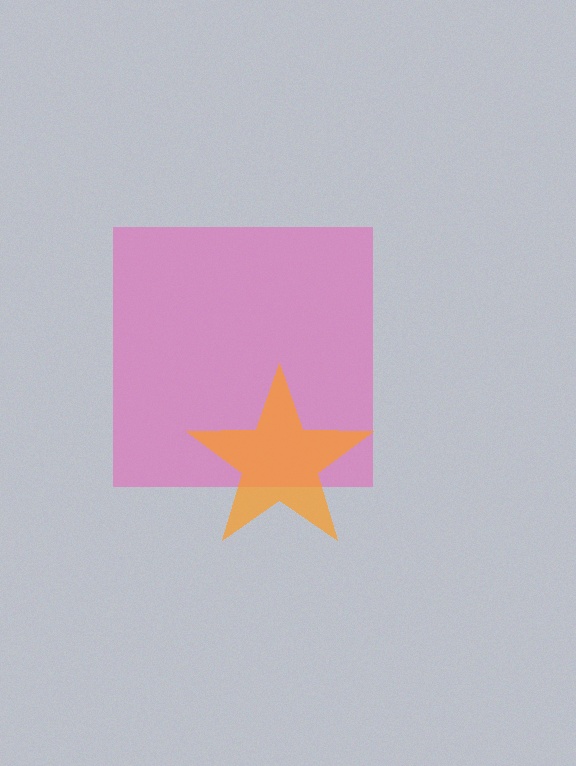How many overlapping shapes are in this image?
There are 2 overlapping shapes in the image.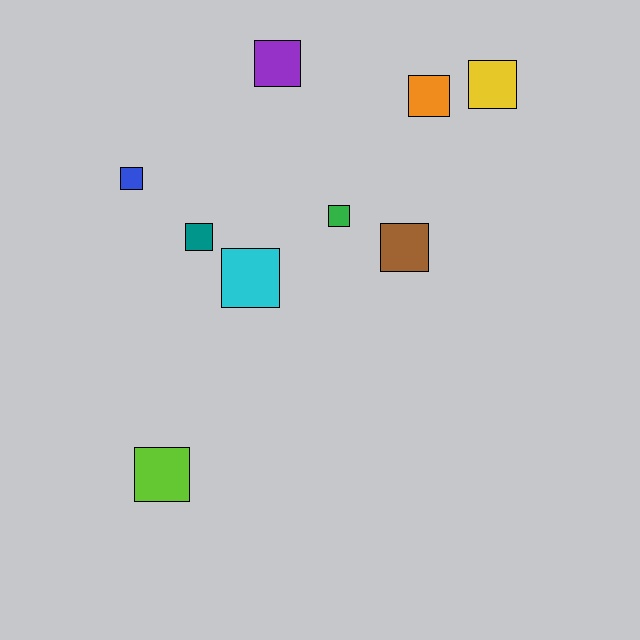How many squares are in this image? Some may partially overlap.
There are 9 squares.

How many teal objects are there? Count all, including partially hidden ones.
There is 1 teal object.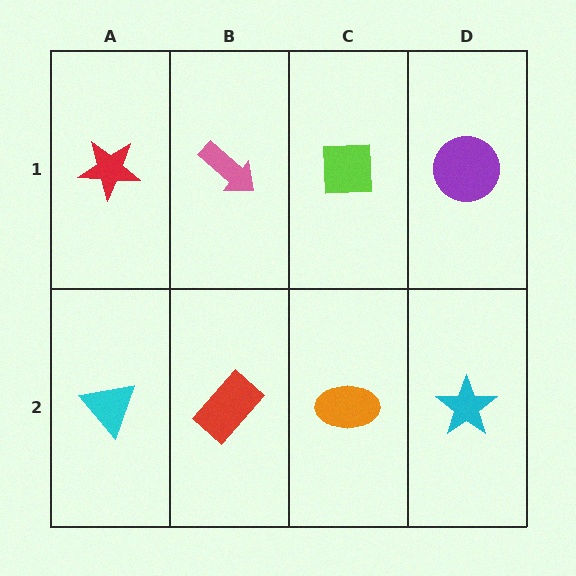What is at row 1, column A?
A red star.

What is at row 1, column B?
A pink arrow.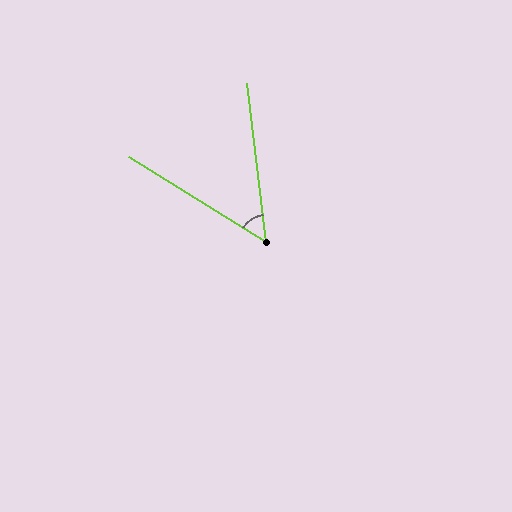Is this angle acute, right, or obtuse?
It is acute.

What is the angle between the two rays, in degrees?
Approximately 52 degrees.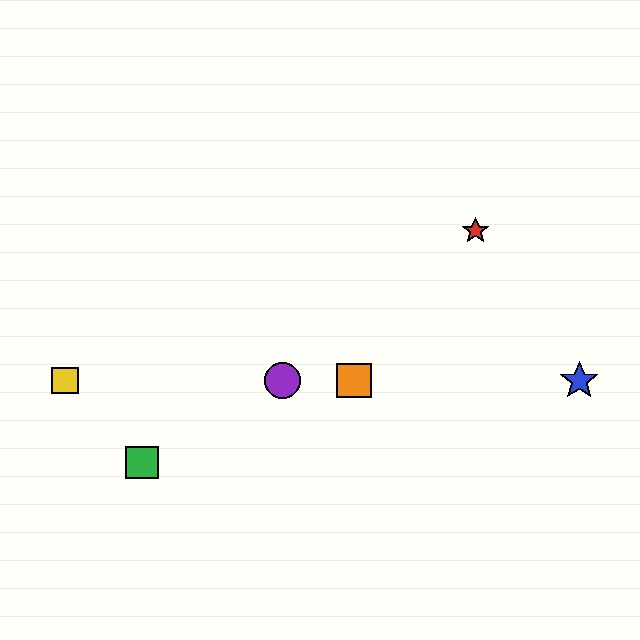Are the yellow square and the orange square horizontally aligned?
Yes, both are at y≈381.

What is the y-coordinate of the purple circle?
The purple circle is at y≈381.